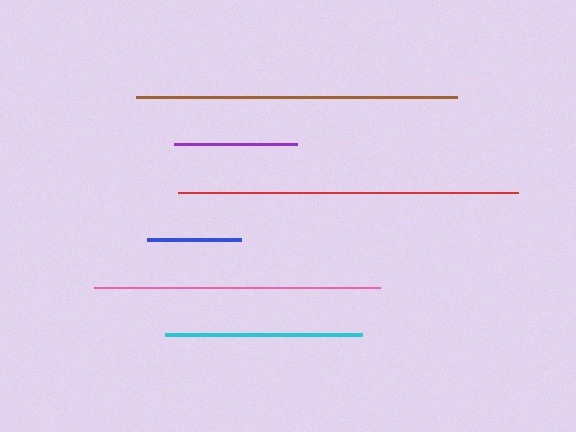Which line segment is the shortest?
The blue line is the shortest at approximately 94 pixels.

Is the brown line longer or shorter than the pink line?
The brown line is longer than the pink line.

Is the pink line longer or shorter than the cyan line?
The pink line is longer than the cyan line.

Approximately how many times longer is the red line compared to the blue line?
The red line is approximately 3.6 times the length of the blue line.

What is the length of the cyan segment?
The cyan segment is approximately 197 pixels long.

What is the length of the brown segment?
The brown segment is approximately 321 pixels long.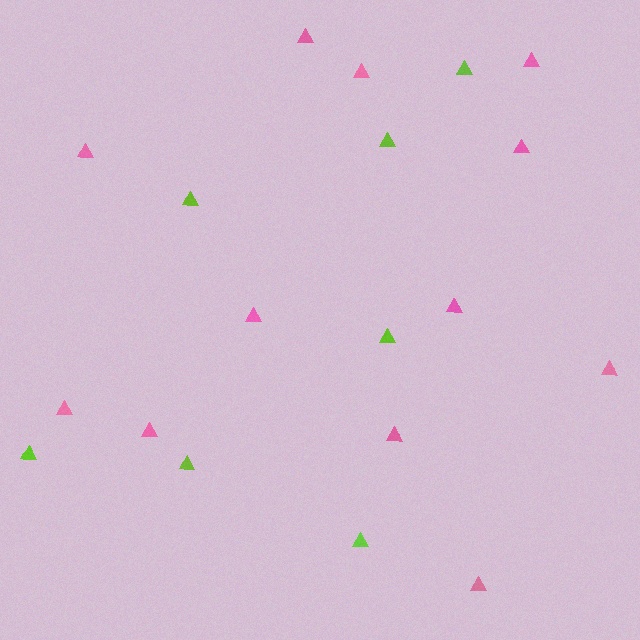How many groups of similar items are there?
There are 2 groups: one group of pink triangles (12) and one group of lime triangles (7).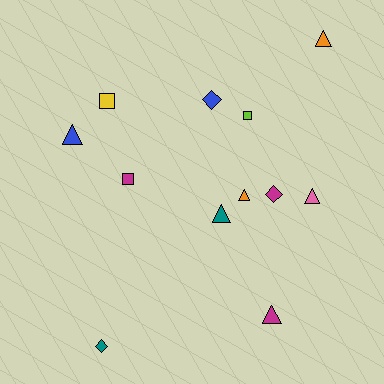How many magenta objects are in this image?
There are 3 magenta objects.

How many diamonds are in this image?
There are 3 diamonds.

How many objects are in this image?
There are 12 objects.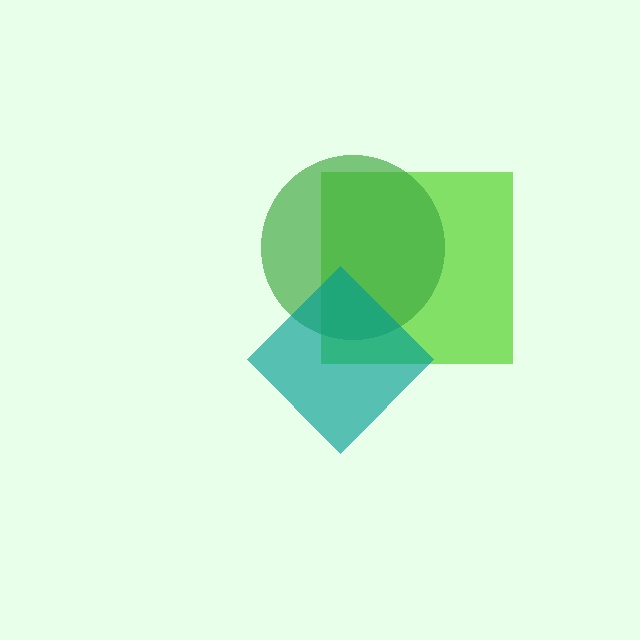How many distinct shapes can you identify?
There are 3 distinct shapes: a lime square, a green circle, a teal diamond.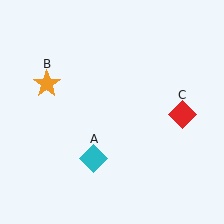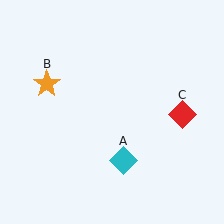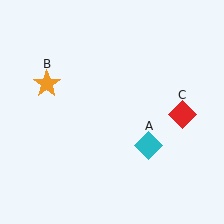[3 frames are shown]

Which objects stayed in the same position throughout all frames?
Orange star (object B) and red diamond (object C) remained stationary.